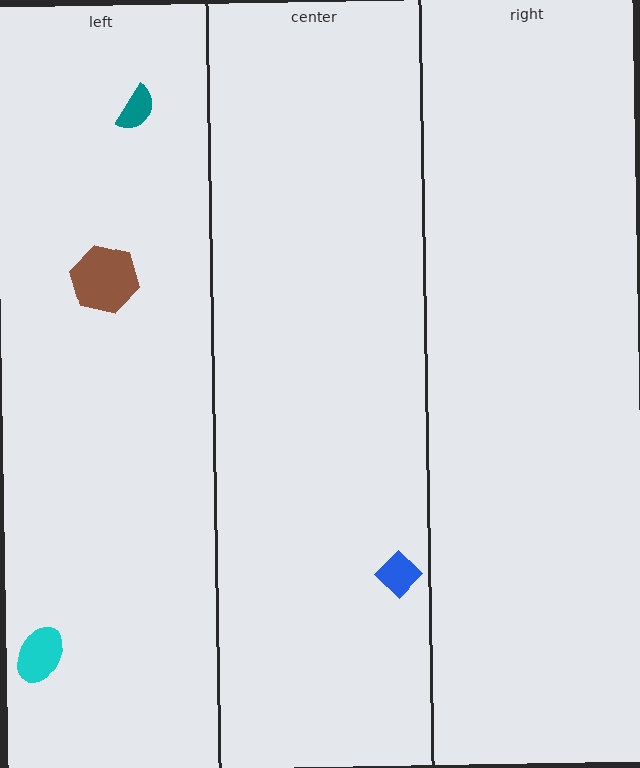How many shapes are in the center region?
1.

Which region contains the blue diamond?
The center region.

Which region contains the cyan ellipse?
The left region.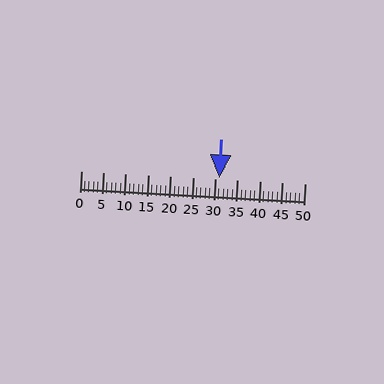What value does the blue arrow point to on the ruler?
The blue arrow points to approximately 31.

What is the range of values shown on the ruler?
The ruler shows values from 0 to 50.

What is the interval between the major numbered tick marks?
The major tick marks are spaced 5 units apart.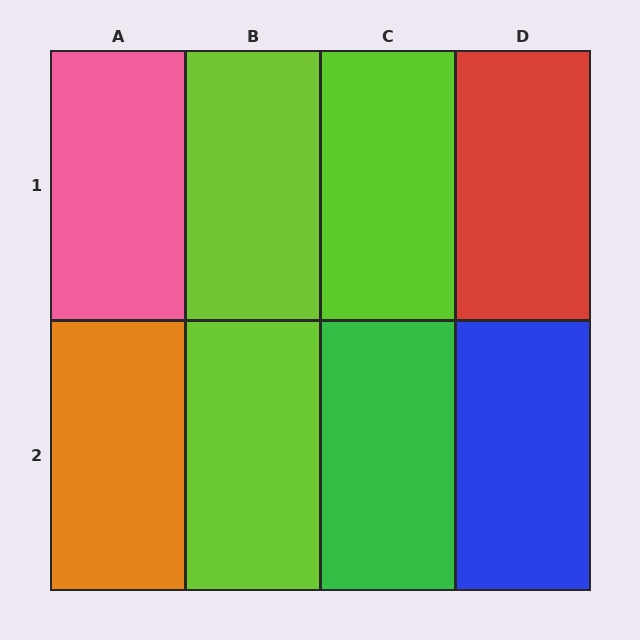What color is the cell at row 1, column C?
Lime.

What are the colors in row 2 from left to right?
Orange, lime, green, blue.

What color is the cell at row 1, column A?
Pink.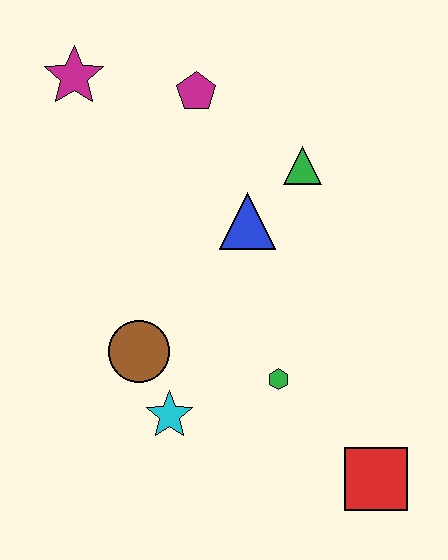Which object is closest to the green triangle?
The blue triangle is closest to the green triangle.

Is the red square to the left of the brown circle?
No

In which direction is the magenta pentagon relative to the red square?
The magenta pentagon is above the red square.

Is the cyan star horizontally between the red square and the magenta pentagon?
No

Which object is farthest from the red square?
The magenta star is farthest from the red square.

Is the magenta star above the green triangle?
Yes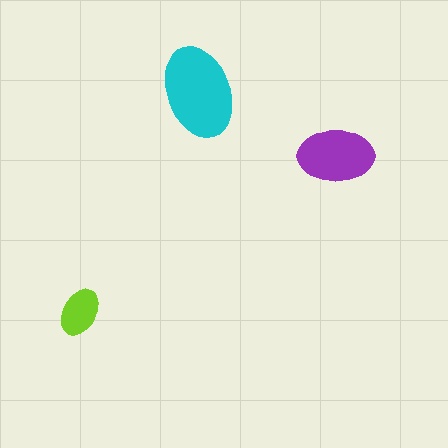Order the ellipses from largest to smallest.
the cyan one, the purple one, the lime one.